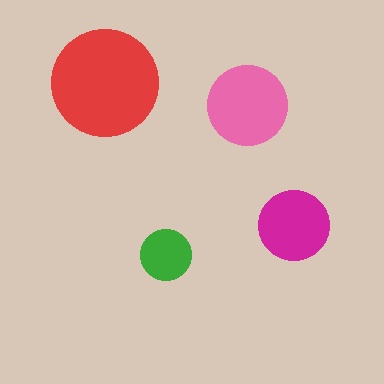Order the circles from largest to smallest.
the red one, the pink one, the magenta one, the green one.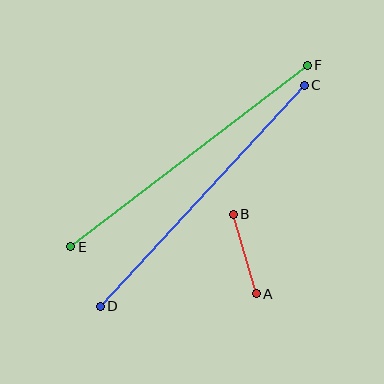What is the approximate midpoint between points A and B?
The midpoint is at approximately (245, 254) pixels.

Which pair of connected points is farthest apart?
Points C and D are farthest apart.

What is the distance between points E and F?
The distance is approximately 298 pixels.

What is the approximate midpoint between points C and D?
The midpoint is at approximately (202, 196) pixels.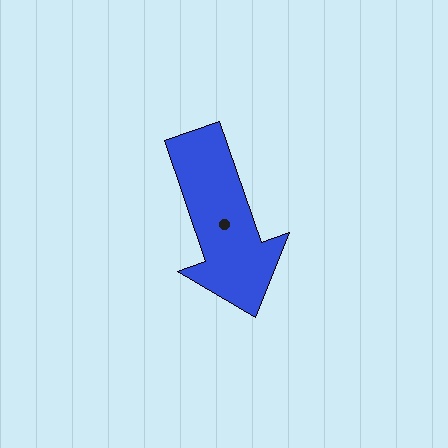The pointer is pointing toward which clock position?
Roughly 5 o'clock.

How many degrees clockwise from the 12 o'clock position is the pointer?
Approximately 161 degrees.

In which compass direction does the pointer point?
South.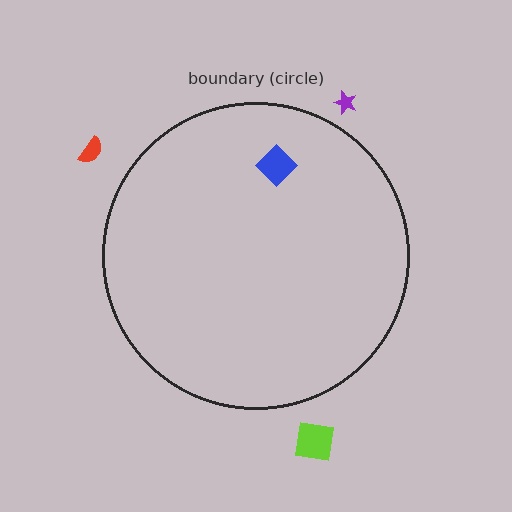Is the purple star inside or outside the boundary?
Outside.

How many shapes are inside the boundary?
1 inside, 3 outside.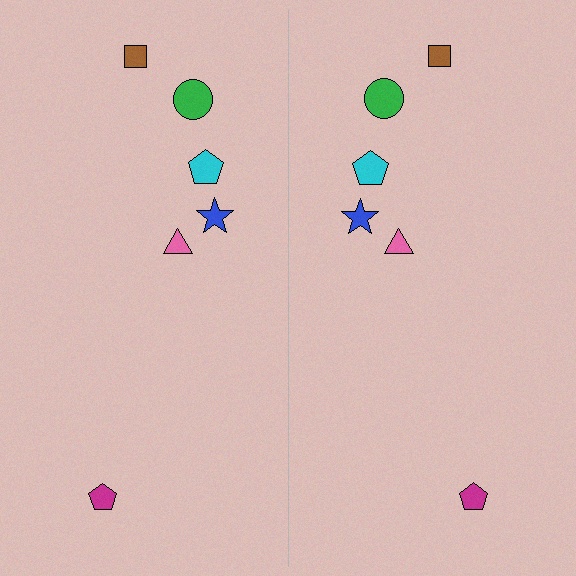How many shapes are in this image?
There are 12 shapes in this image.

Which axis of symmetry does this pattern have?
The pattern has a vertical axis of symmetry running through the center of the image.